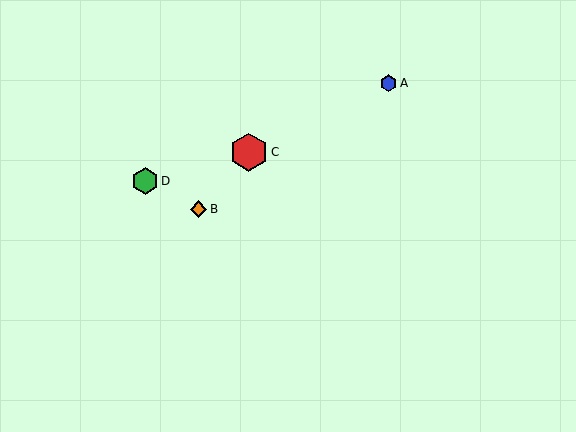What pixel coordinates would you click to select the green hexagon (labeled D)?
Click at (145, 181) to select the green hexagon D.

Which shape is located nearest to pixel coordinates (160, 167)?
The green hexagon (labeled D) at (145, 181) is nearest to that location.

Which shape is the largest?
The red hexagon (labeled C) is the largest.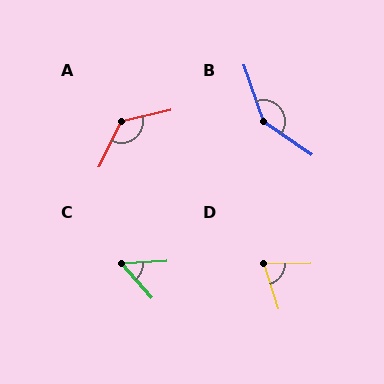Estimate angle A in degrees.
Approximately 130 degrees.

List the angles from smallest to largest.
C (52°), D (73°), A (130°), B (144°).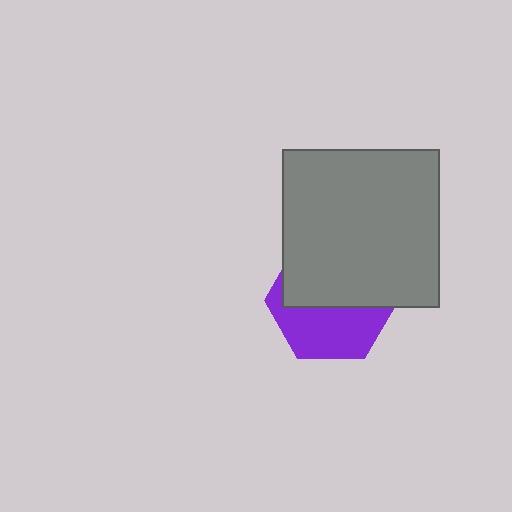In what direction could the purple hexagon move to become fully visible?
The purple hexagon could move down. That would shift it out from behind the gray square entirely.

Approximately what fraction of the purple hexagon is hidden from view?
Roughly 55% of the purple hexagon is hidden behind the gray square.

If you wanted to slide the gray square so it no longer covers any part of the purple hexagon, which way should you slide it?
Slide it up — that is the most direct way to separate the two shapes.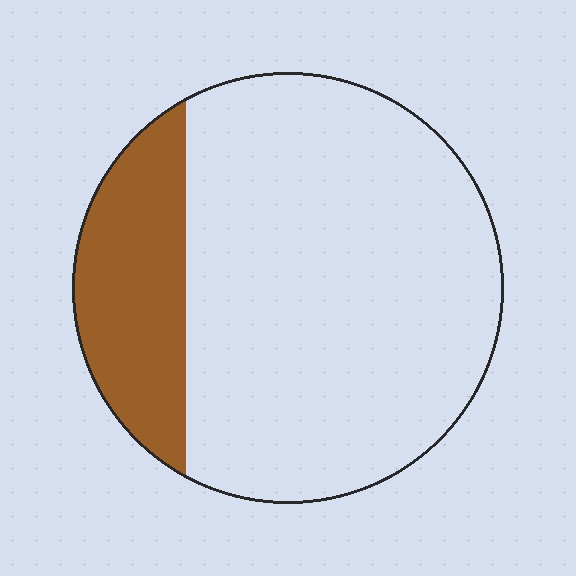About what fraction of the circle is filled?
About one fifth (1/5).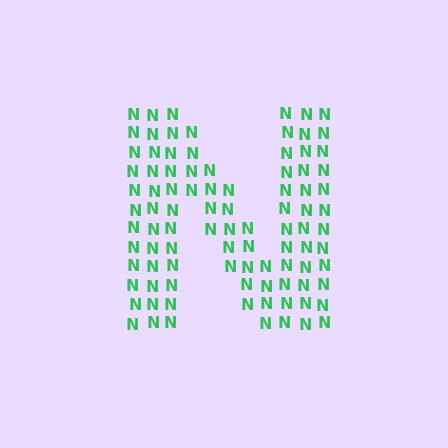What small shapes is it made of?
It is made of small letter N's.